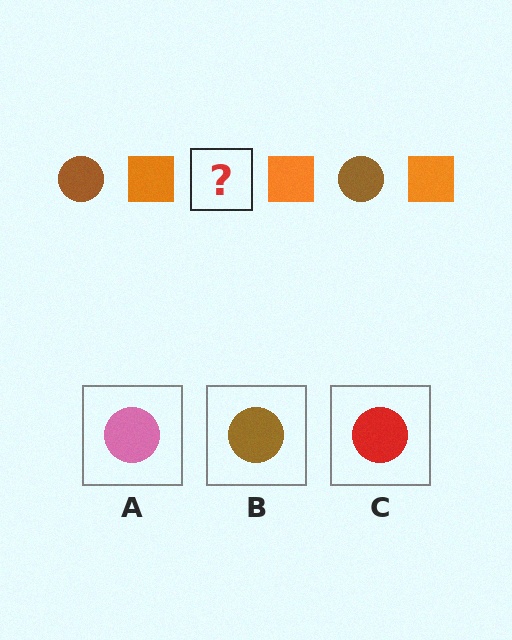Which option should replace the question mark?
Option B.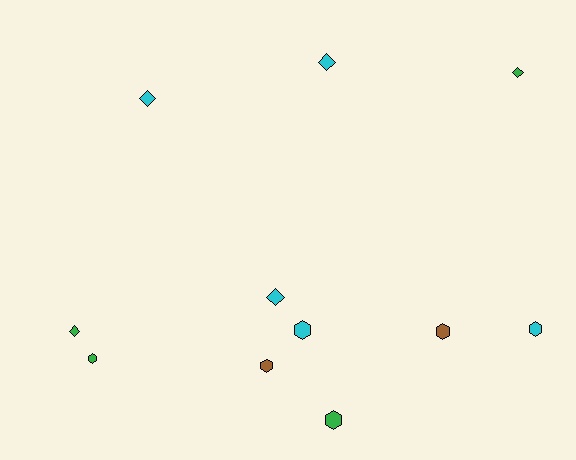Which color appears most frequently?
Cyan, with 5 objects.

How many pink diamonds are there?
There are no pink diamonds.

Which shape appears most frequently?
Hexagon, with 6 objects.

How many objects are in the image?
There are 11 objects.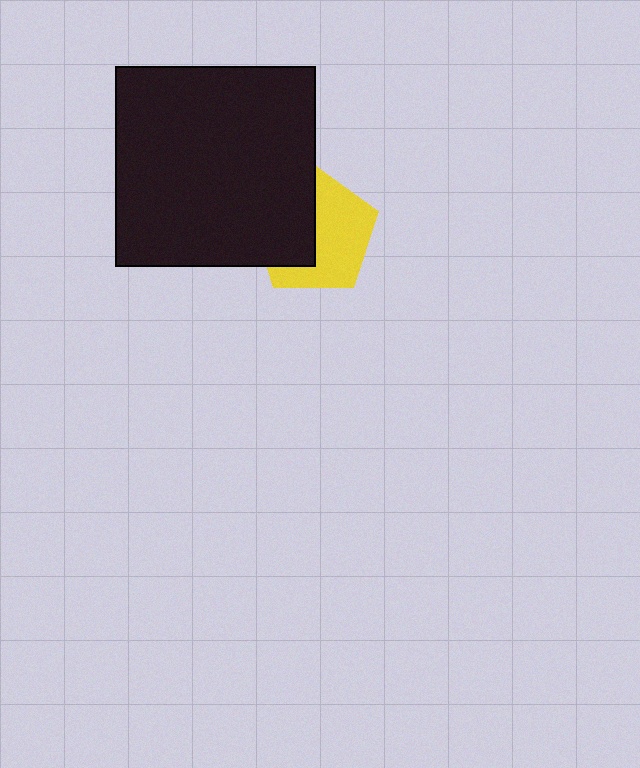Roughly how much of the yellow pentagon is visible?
About half of it is visible (roughly 56%).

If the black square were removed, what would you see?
You would see the complete yellow pentagon.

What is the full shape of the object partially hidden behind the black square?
The partially hidden object is a yellow pentagon.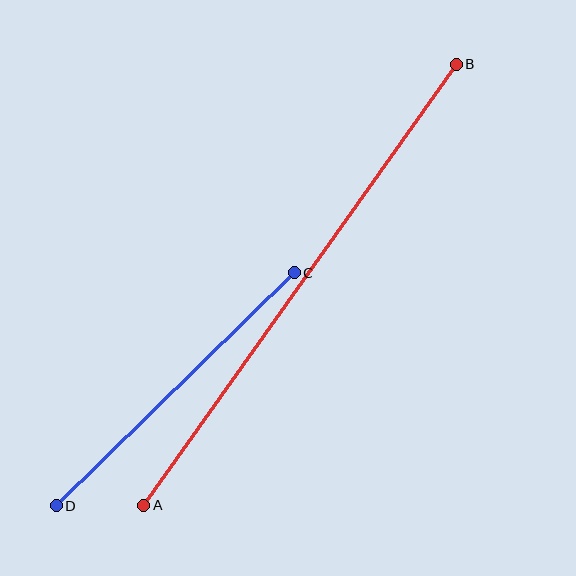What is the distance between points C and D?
The distance is approximately 333 pixels.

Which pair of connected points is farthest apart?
Points A and B are farthest apart.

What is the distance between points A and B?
The distance is approximately 540 pixels.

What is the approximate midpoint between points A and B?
The midpoint is at approximately (300, 285) pixels.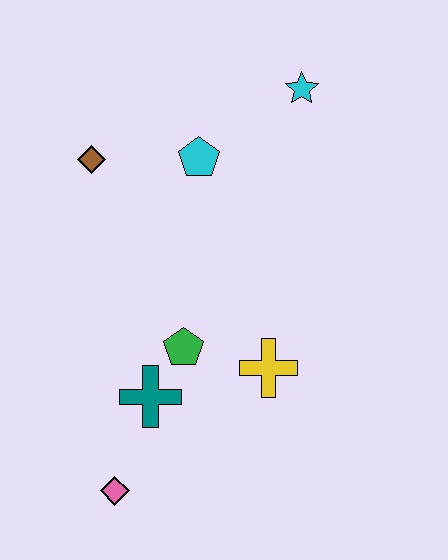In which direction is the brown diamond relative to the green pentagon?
The brown diamond is above the green pentagon.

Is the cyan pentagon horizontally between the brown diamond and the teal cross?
No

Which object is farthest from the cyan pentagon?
The pink diamond is farthest from the cyan pentagon.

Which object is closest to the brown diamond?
The cyan pentagon is closest to the brown diamond.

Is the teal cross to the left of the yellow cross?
Yes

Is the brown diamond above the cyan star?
No